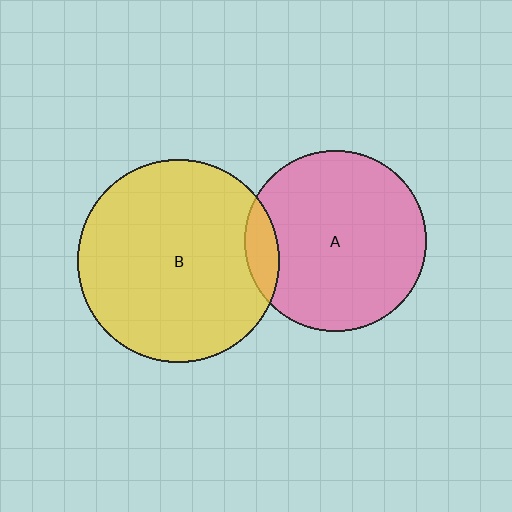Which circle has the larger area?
Circle B (yellow).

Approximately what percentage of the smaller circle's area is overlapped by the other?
Approximately 10%.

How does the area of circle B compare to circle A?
Approximately 1.2 times.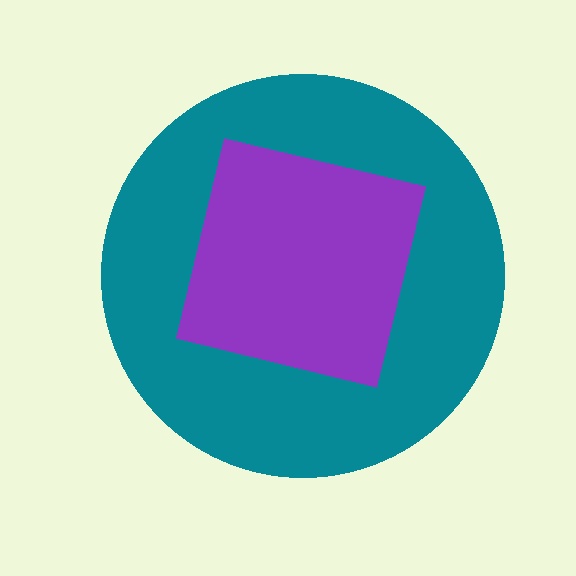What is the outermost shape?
The teal circle.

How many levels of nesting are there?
2.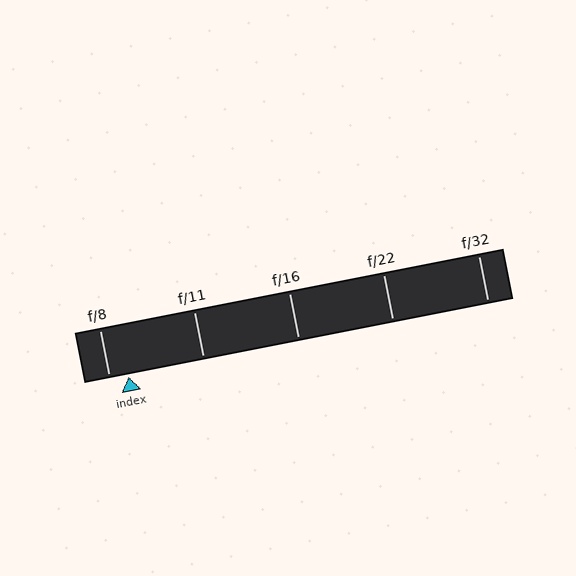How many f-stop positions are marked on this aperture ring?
There are 5 f-stop positions marked.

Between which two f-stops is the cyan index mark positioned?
The index mark is between f/8 and f/11.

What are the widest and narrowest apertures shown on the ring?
The widest aperture shown is f/8 and the narrowest is f/32.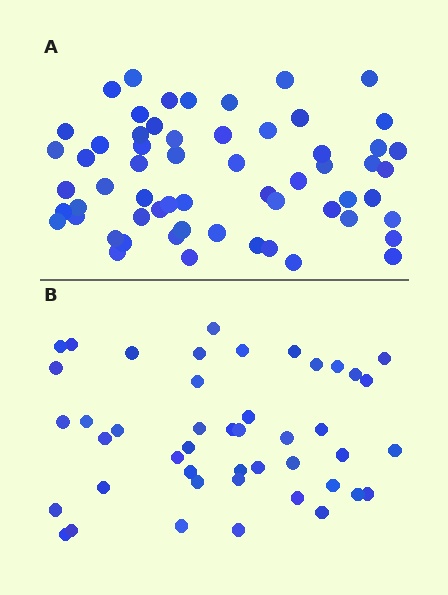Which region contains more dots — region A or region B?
Region A (the top region) has more dots.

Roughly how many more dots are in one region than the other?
Region A has approximately 15 more dots than region B.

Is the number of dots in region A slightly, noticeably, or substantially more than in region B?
Region A has noticeably more, but not dramatically so. The ratio is roughly 1.3 to 1.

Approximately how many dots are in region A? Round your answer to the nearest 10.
About 60 dots.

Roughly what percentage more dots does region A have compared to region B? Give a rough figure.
About 35% more.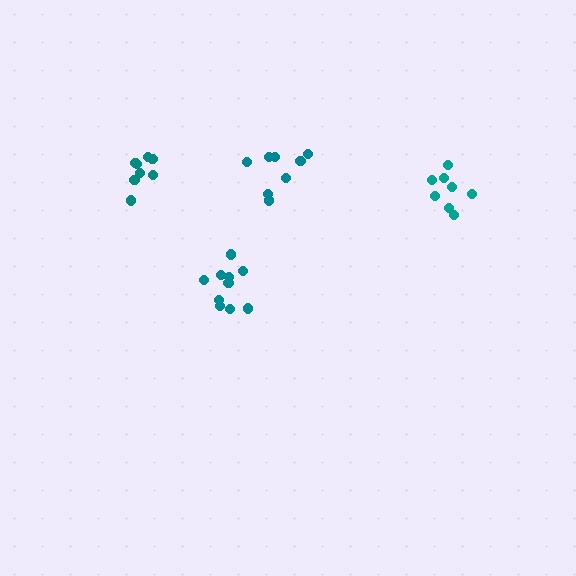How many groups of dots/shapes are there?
There are 4 groups.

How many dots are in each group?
Group 1: 8 dots, Group 2: 8 dots, Group 3: 8 dots, Group 4: 10 dots (34 total).